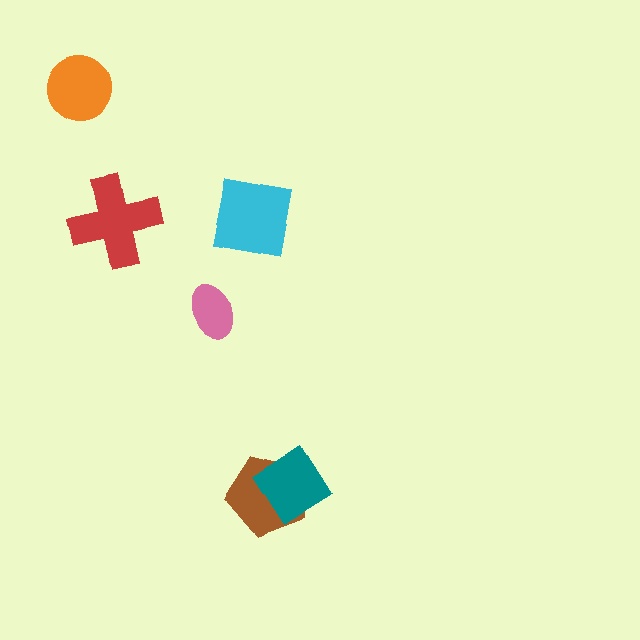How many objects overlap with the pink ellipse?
0 objects overlap with the pink ellipse.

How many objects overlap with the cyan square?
0 objects overlap with the cyan square.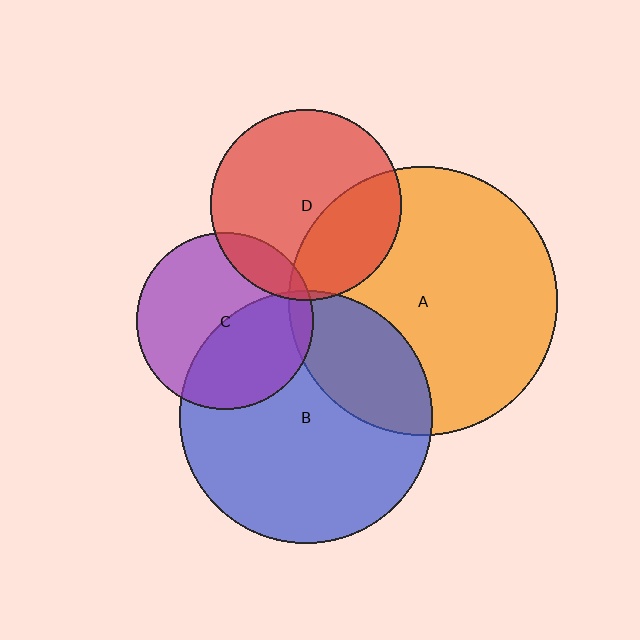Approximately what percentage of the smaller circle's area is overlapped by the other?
Approximately 45%.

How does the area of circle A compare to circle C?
Approximately 2.3 times.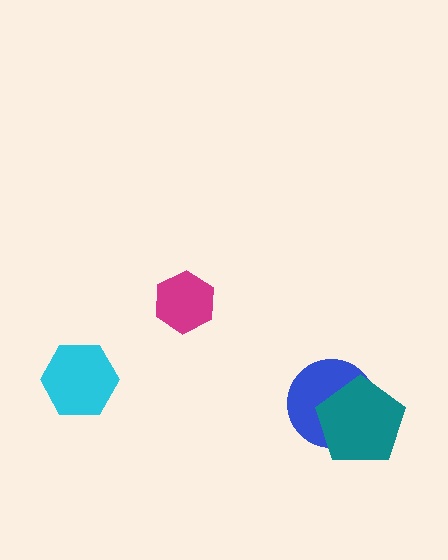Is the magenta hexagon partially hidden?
No, no other shape covers it.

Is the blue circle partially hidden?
Yes, it is partially covered by another shape.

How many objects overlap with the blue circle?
1 object overlaps with the blue circle.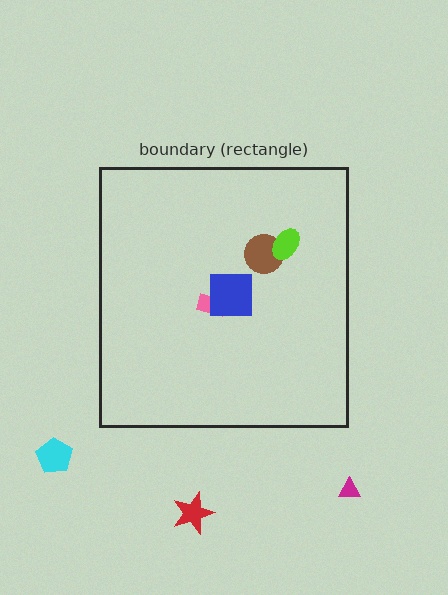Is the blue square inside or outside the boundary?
Inside.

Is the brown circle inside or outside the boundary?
Inside.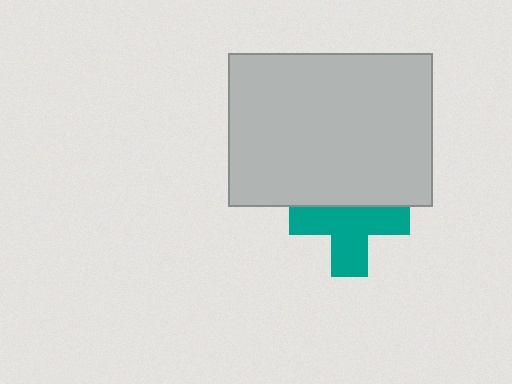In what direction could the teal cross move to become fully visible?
The teal cross could move down. That would shift it out from behind the light gray rectangle entirely.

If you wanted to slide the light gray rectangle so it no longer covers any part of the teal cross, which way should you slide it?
Slide it up — that is the most direct way to separate the two shapes.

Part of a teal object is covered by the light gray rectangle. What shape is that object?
It is a cross.